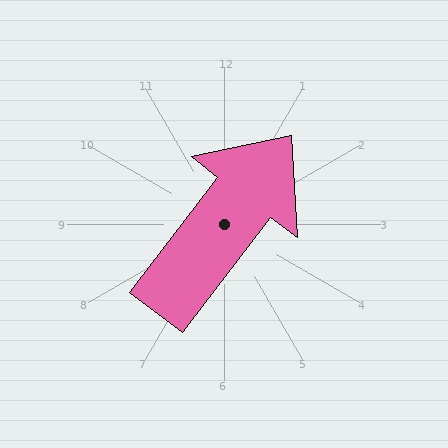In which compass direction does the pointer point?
Northeast.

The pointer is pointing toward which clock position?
Roughly 1 o'clock.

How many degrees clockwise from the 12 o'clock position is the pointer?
Approximately 37 degrees.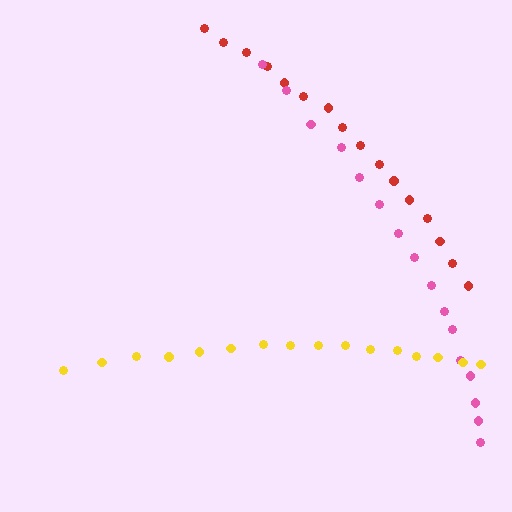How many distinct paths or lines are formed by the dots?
There are 3 distinct paths.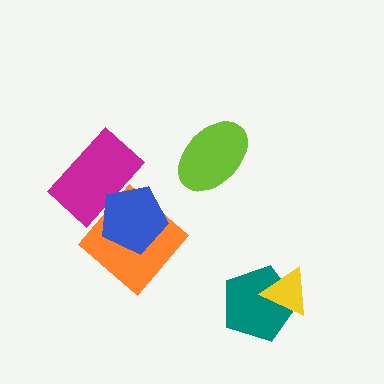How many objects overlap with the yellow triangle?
1 object overlaps with the yellow triangle.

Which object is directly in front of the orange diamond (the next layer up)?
The magenta rectangle is directly in front of the orange diamond.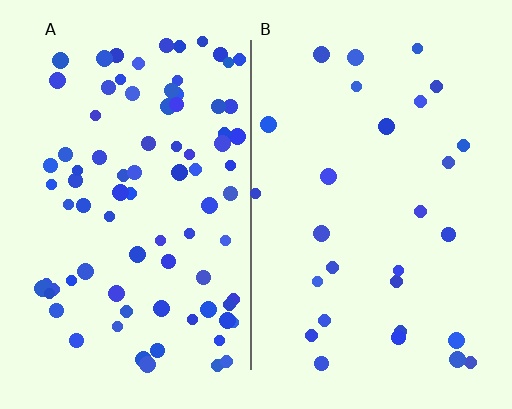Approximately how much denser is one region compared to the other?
Approximately 3.0× — region A over region B.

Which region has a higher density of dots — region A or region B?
A (the left).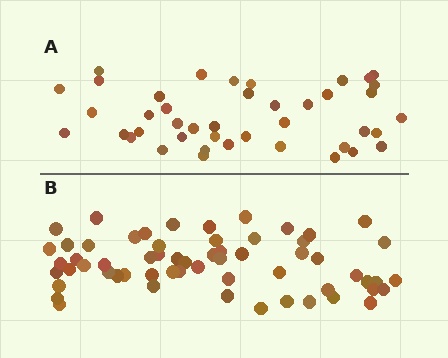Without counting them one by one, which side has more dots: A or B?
Region B (the bottom region) has more dots.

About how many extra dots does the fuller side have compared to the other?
Region B has approximately 20 more dots than region A.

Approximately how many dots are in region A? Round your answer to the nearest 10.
About 40 dots. (The exact count is 42, which rounds to 40.)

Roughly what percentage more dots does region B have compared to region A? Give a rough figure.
About 45% more.